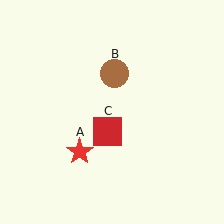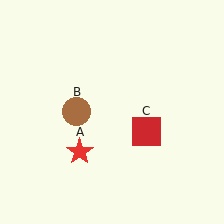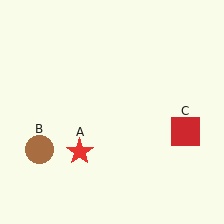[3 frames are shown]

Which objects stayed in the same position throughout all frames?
Red star (object A) remained stationary.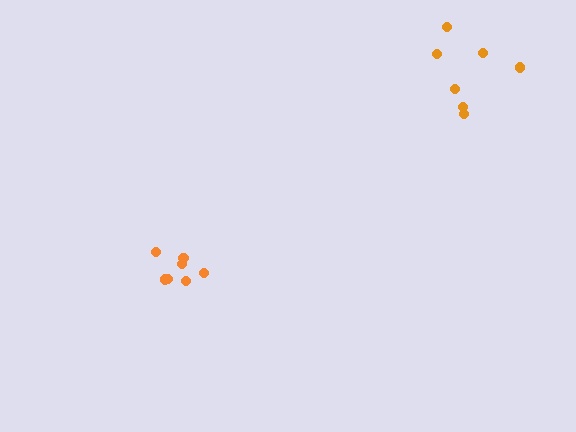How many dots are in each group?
Group 1: 7 dots, Group 2: 7 dots (14 total).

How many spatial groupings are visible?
There are 2 spatial groupings.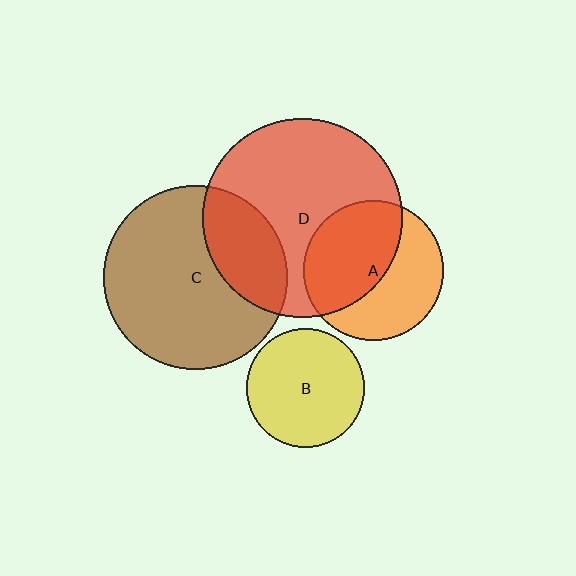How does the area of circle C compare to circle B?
Approximately 2.4 times.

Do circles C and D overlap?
Yes.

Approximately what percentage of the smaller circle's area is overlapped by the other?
Approximately 25%.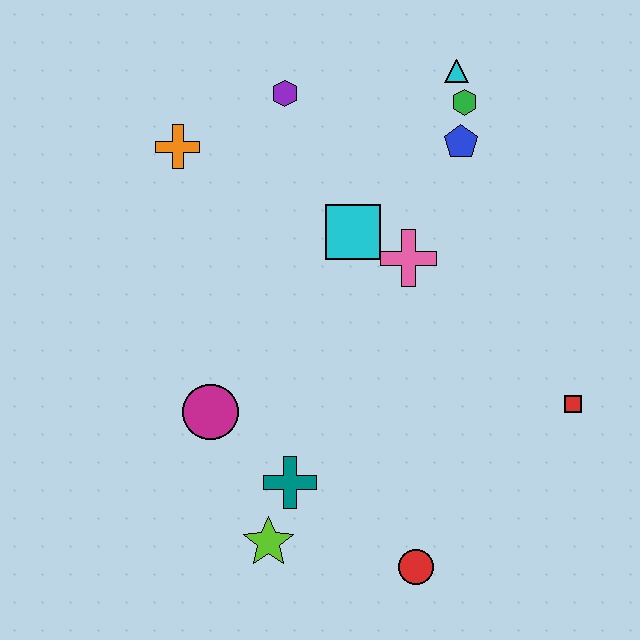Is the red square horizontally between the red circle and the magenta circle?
No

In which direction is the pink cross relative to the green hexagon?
The pink cross is below the green hexagon.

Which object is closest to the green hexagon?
The cyan triangle is closest to the green hexagon.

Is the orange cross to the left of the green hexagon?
Yes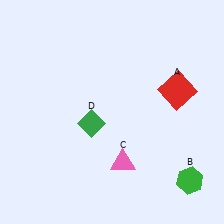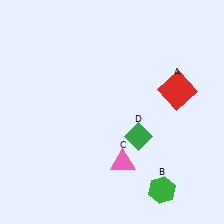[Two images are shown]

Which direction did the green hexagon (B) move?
The green hexagon (B) moved left.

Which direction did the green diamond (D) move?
The green diamond (D) moved right.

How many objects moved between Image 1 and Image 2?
2 objects moved between the two images.